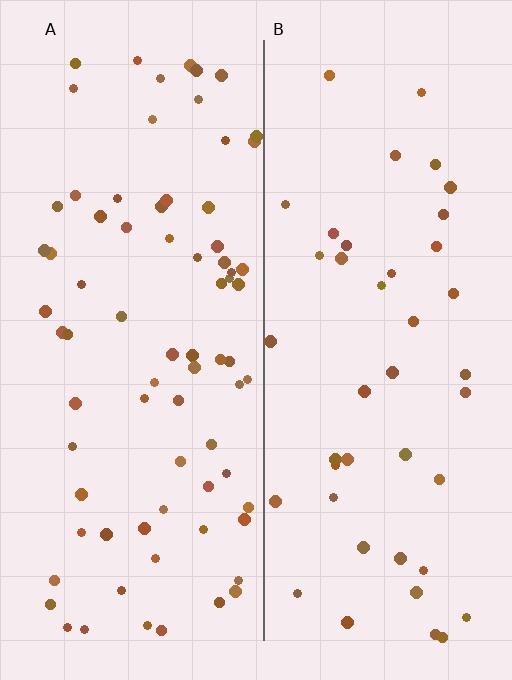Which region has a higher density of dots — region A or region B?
A (the left).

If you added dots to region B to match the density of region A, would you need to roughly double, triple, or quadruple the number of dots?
Approximately double.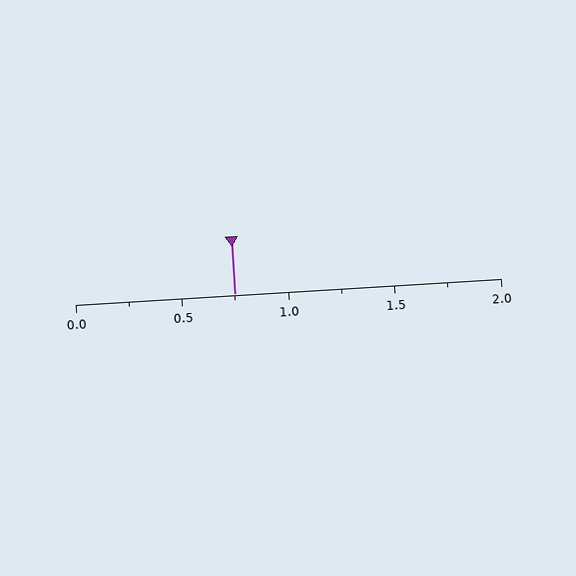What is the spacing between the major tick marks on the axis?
The major ticks are spaced 0.5 apart.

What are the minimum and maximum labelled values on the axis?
The axis runs from 0.0 to 2.0.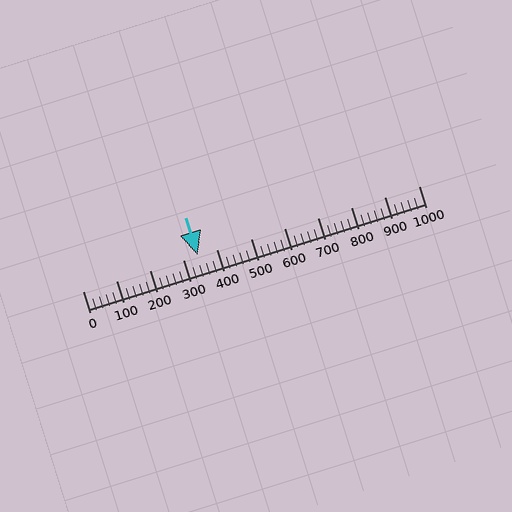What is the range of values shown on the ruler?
The ruler shows values from 0 to 1000.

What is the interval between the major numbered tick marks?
The major tick marks are spaced 100 units apart.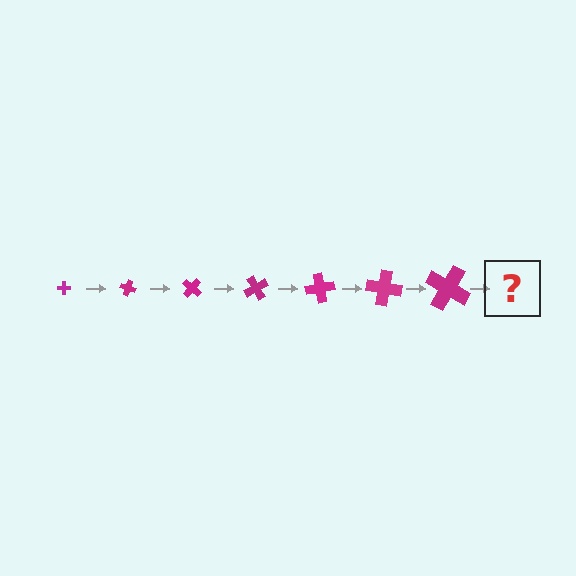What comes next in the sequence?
The next element should be a cross, larger than the previous one and rotated 140 degrees from the start.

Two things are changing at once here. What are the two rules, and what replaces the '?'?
The two rules are that the cross grows larger each step and it rotates 20 degrees each step. The '?' should be a cross, larger than the previous one and rotated 140 degrees from the start.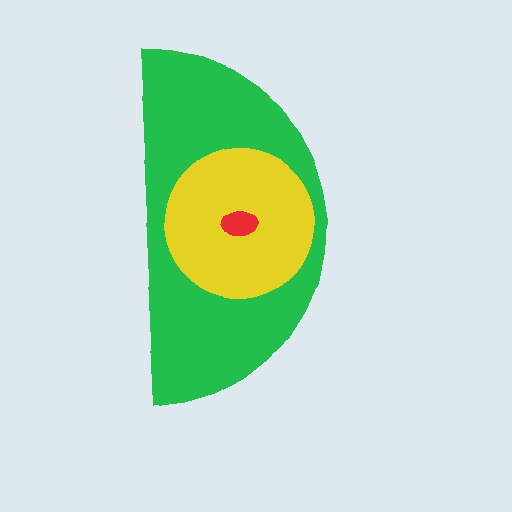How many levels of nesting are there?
3.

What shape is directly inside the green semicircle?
The yellow circle.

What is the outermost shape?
The green semicircle.